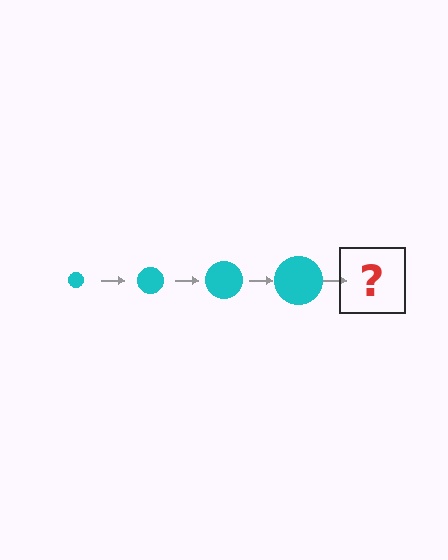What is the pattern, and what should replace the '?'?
The pattern is that the circle gets progressively larger each step. The '?' should be a cyan circle, larger than the previous one.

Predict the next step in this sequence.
The next step is a cyan circle, larger than the previous one.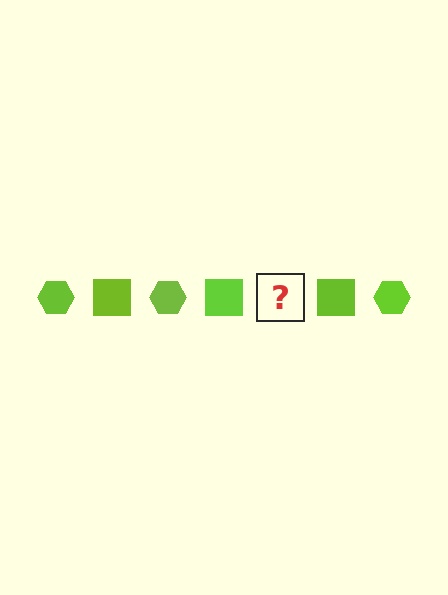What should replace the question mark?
The question mark should be replaced with a lime hexagon.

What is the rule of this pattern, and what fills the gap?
The rule is that the pattern cycles through hexagon, square shapes in lime. The gap should be filled with a lime hexagon.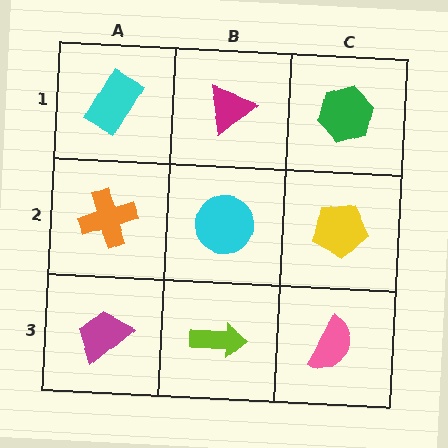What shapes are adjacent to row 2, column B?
A magenta triangle (row 1, column B), a lime arrow (row 3, column B), an orange cross (row 2, column A), a yellow pentagon (row 2, column C).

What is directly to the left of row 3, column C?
A lime arrow.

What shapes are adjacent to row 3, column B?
A cyan circle (row 2, column B), a magenta trapezoid (row 3, column A), a pink semicircle (row 3, column C).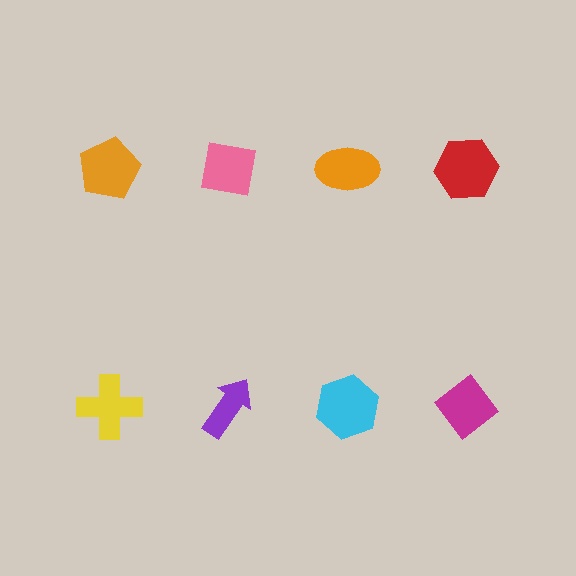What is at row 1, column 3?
An orange ellipse.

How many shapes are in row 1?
4 shapes.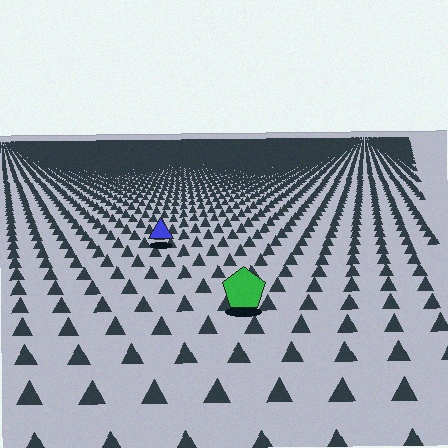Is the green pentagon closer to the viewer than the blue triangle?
Yes. The green pentagon is closer — you can tell from the texture gradient: the ground texture is coarser near it.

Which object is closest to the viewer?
The green pentagon is closest. The texture marks near it are larger and more spread out.